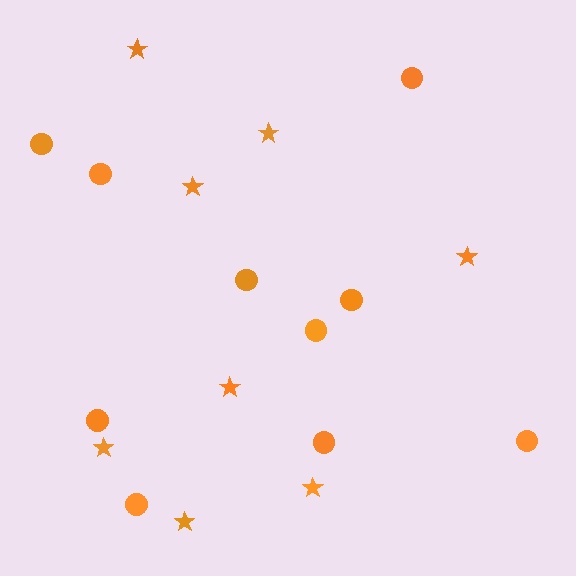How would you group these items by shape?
There are 2 groups: one group of circles (10) and one group of stars (8).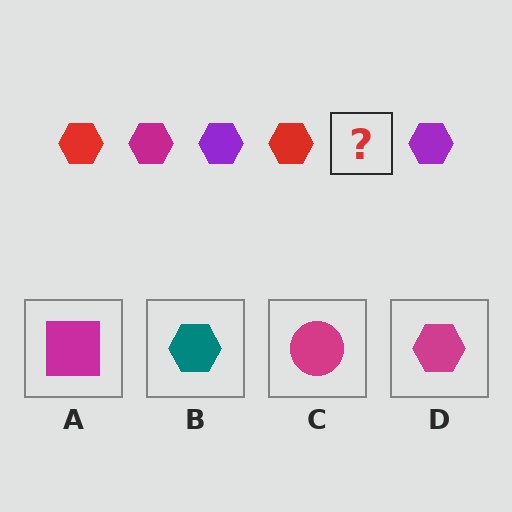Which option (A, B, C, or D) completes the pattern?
D.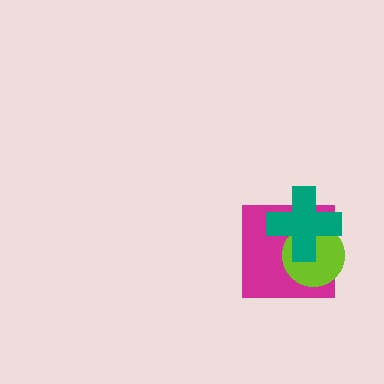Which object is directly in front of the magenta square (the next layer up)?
The lime circle is directly in front of the magenta square.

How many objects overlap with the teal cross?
2 objects overlap with the teal cross.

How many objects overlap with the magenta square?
2 objects overlap with the magenta square.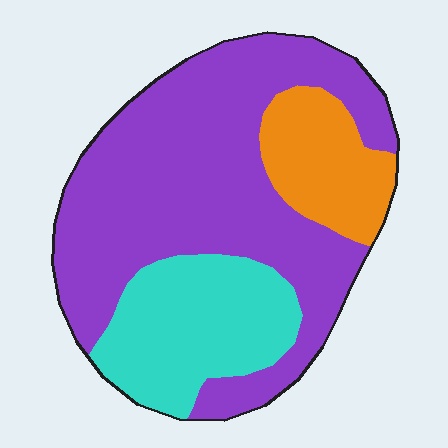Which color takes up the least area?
Orange, at roughly 15%.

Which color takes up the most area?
Purple, at roughly 60%.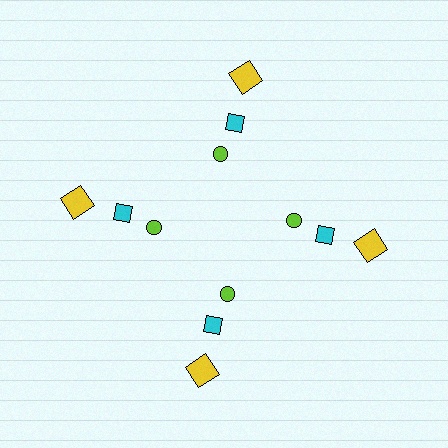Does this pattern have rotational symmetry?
Yes, this pattern has 4-fold rotational symmetry. It looks the same after rotating 90 degrees around the center.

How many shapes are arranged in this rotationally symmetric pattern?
There are 12 shapes, arranged in 4 groups of 3.